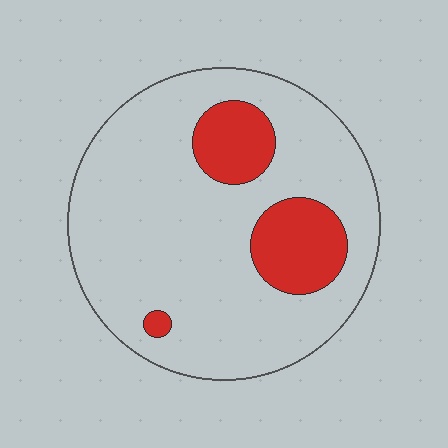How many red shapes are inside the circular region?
3.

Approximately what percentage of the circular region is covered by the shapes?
Approximately 20%.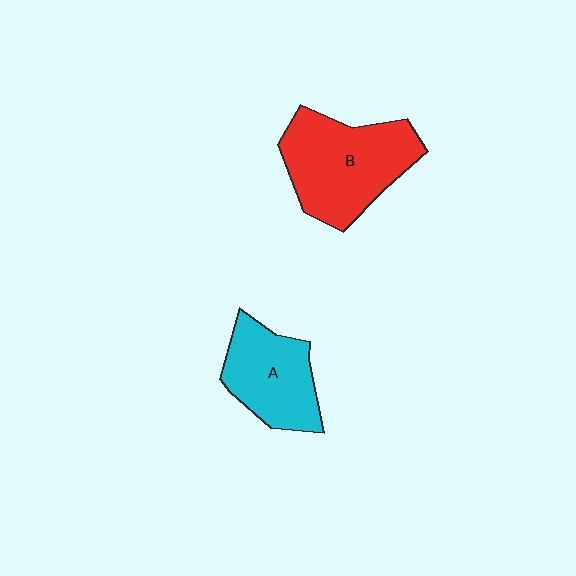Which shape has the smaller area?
Shape A (cyan).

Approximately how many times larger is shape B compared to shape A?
Approximately 1.4 times.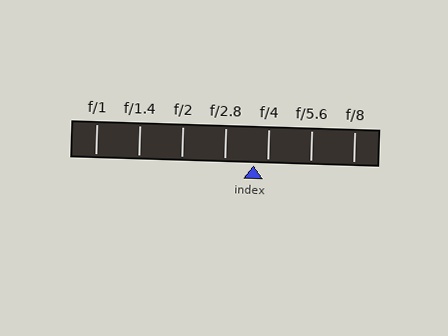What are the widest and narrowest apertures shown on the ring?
The widest aperture shown is f/1 and the narrowest is f/8.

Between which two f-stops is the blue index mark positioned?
The index mark is between f/2.8 and f/4.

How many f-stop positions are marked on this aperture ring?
There are 7 f-stop positions marked.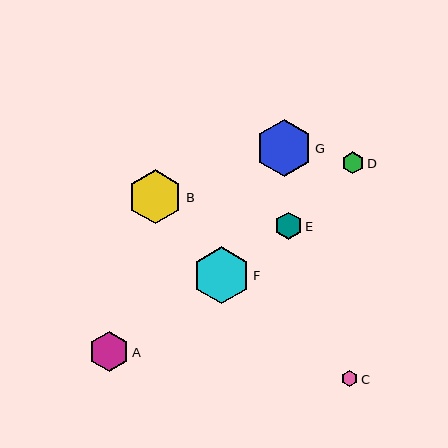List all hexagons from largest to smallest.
From largest to smallest: F, G, B, A, E, D, C.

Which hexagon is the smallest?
Hexagon C is the smallest with a size of approximately 17 pixels.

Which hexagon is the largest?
Hexagon F is the largest with a size of approximately 57 pixels.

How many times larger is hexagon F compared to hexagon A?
Hexagon F is approximately 1.4 times the size of hexagon A.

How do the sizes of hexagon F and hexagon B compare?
Hexagon F and hexagon B are approximately the same size.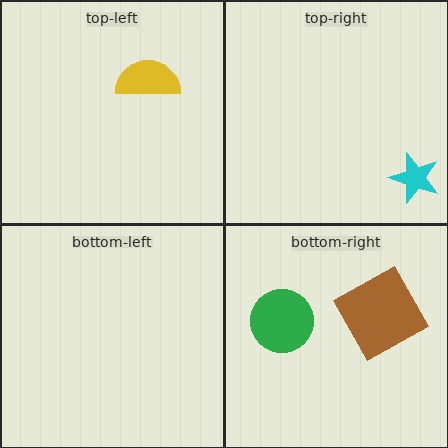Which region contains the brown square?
The bottom-right region.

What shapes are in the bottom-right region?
The green circle, the brown square.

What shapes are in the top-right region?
The cyan star.